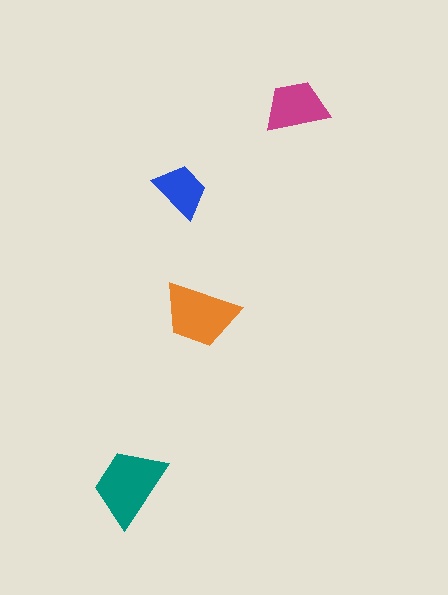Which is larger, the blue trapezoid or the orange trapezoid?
The orange one.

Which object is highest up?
The magenta trapezoid is topmost.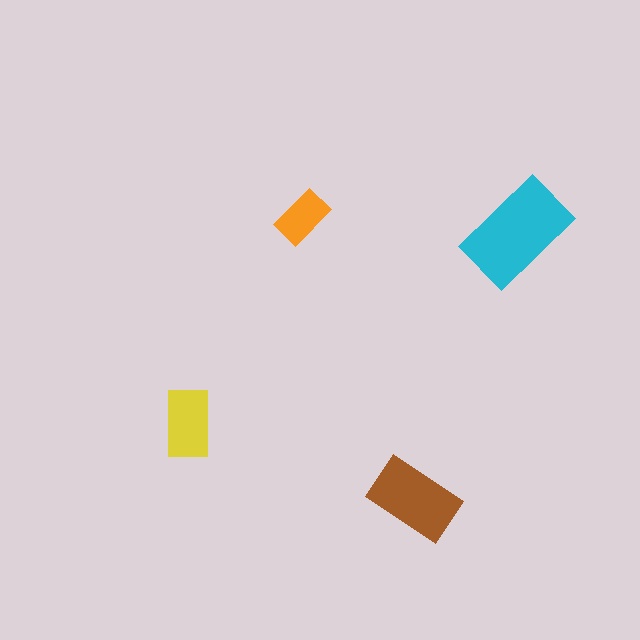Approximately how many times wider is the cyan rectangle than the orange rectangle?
About 2 times wider.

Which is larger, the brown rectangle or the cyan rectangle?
The cyan one.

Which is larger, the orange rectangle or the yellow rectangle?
The yellow one.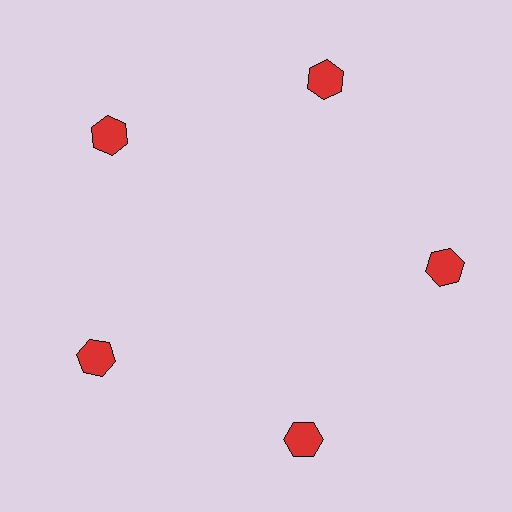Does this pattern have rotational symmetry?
Yes, this pattern has 5-fold rotational symmetry. It looks the same after rotating 72 degrees around the center.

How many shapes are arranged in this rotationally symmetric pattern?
There are 5 shapes, arranged in 5 groups of 1.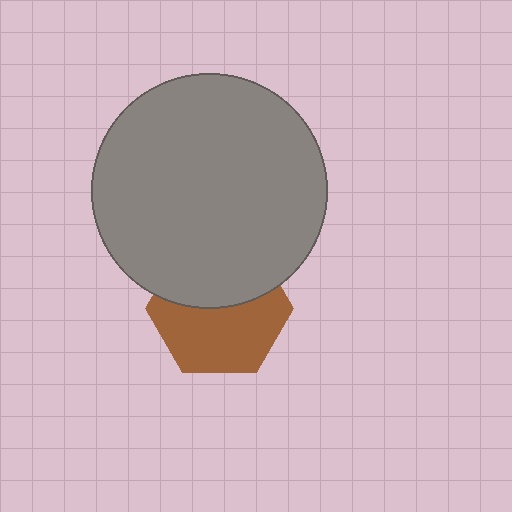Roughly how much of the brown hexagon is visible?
About half of it is visible (roughly 57%).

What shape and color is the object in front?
The object in front is a gray circle.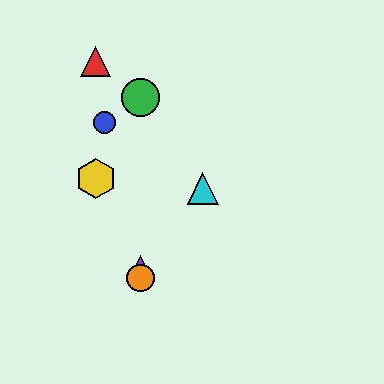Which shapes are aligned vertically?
The green circle, the purple triangle, the orange circle are aligned vertically.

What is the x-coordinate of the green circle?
The green circle is at x≈140.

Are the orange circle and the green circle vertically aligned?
Yes, both are at x≈140.